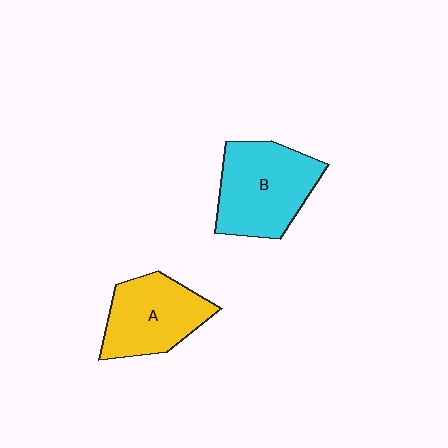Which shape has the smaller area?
Shape A (yellow).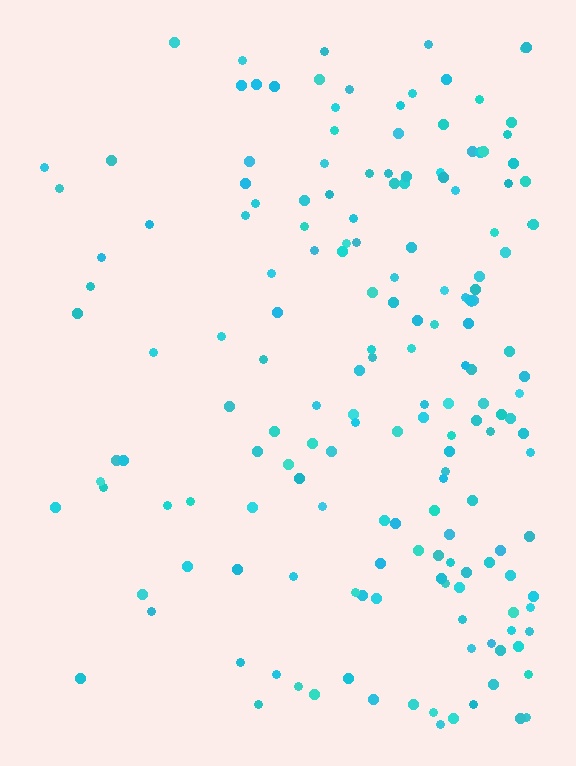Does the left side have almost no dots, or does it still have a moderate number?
Still a moderate number, just noticeably fewer than the right.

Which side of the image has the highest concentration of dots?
The right.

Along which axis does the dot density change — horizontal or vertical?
Horizontal.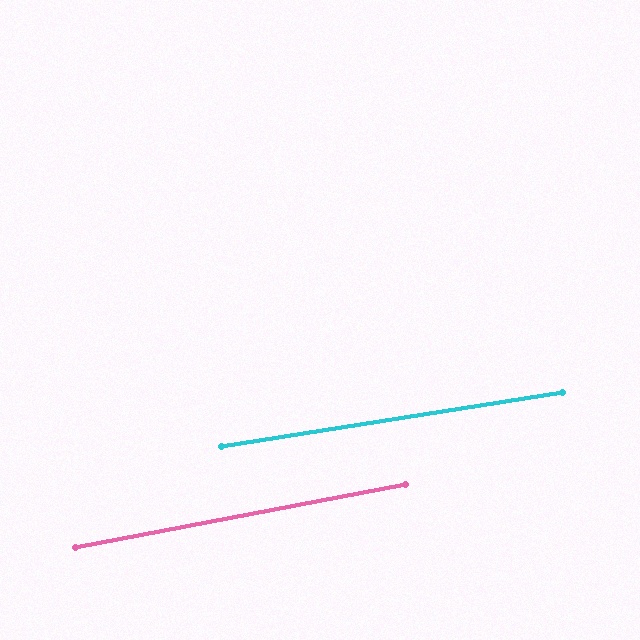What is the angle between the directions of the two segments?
Approximately 2 degrees.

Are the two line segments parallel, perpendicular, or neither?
Parallel — their directions differ by only 1.7°.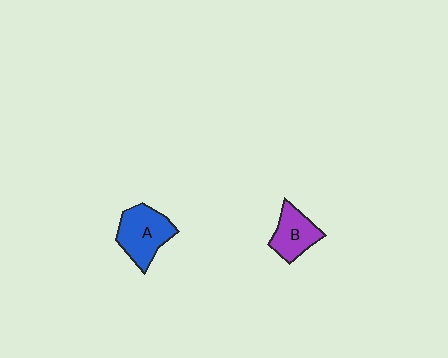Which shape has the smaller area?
Shape B (purple).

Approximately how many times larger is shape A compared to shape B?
Approximately 1.3 times.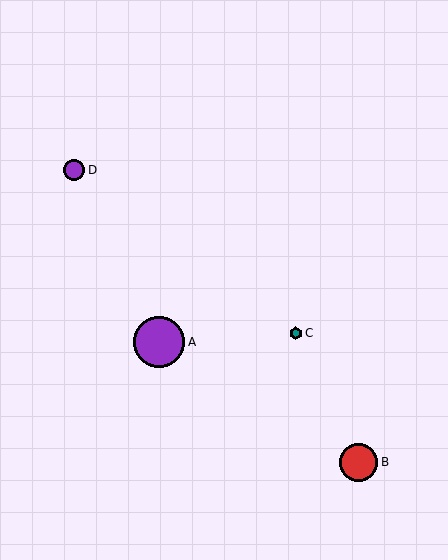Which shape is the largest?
The purple circle (labeled A) is the largest.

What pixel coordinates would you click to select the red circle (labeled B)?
Click at (359, 462) to select the red circle B.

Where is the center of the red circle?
The center of the red circle is at (359, 462).